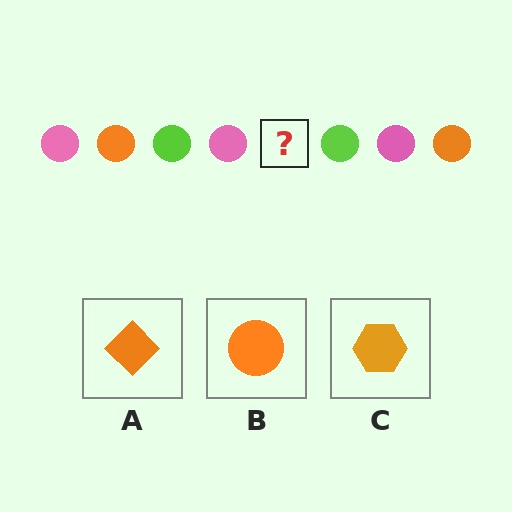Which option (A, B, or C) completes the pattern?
B.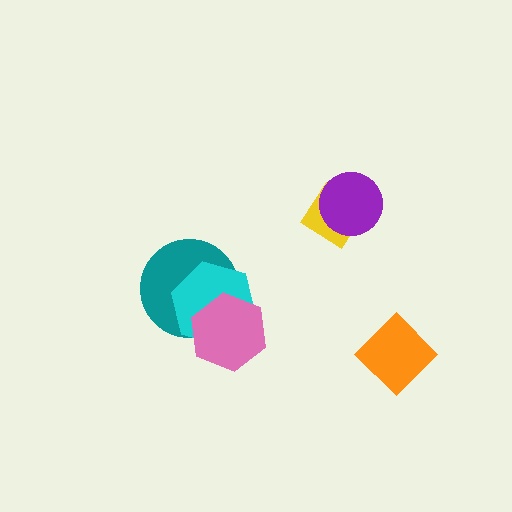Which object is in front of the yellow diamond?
The purple circle is in front of the yellow diamond.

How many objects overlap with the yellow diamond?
1 object overlaps with the yellow diamond.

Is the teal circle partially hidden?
Yes, it is partially covered by another shape.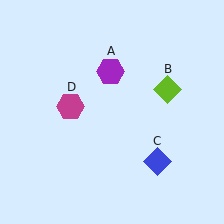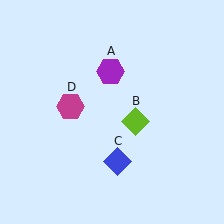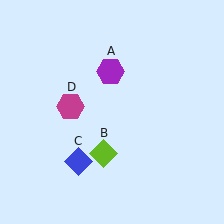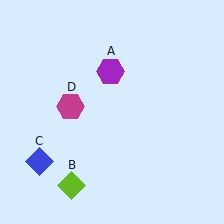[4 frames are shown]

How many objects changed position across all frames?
2 objects changed position: lime diamond (object B), blue diamond (object C).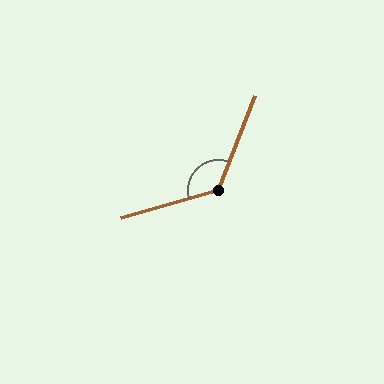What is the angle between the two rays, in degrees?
Approximately 127 degrees.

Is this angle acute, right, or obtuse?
It is obtuse.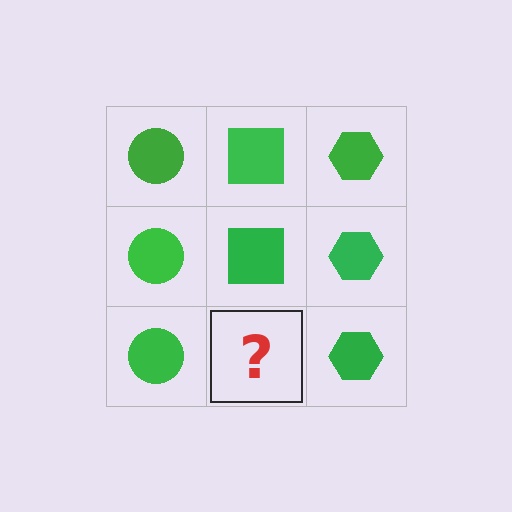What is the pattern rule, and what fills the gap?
The rule is that each column has a consistent shape. The gap should be filled with a green square.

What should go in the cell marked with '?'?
The missing cell should contain a green square.